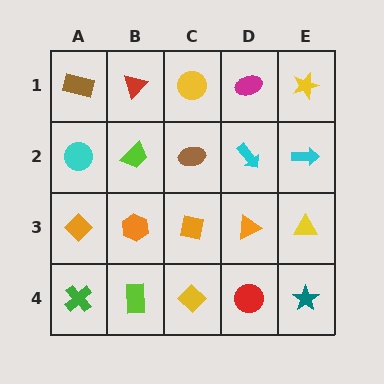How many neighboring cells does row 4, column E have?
2.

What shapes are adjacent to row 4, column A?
An orange diamond (row 3, column A), a lime rectangle (row 4, column B).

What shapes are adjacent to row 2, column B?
A red triangle (row 1, column B), an orange hexagon (row 3, column B), a cyan circle (row 2, column A), a brown ellipse (row 2, column C).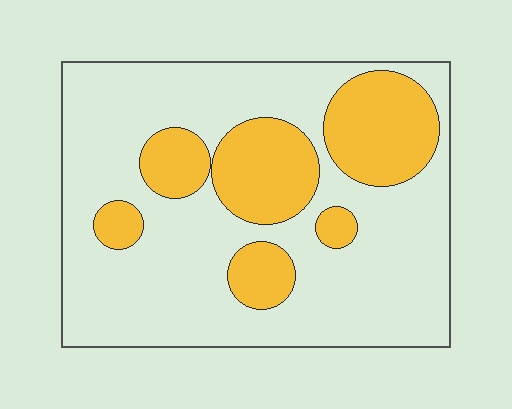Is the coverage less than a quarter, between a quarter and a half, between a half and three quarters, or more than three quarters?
Between a quarter and a half.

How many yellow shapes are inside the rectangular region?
6.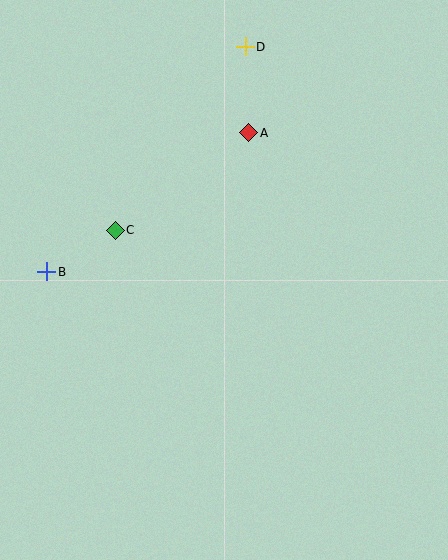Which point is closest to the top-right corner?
Point D is closest to the top-right corner.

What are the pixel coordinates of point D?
Point D is at (245, 47).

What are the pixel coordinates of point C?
Point C is at (115, 230).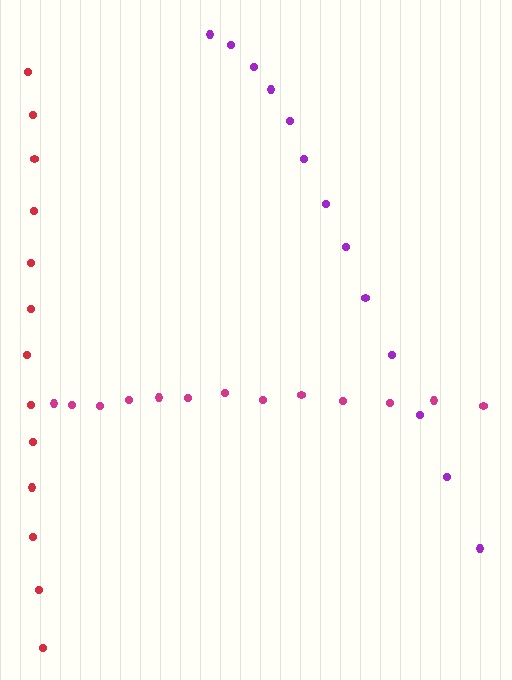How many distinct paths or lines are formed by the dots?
There are 3 distinct paths.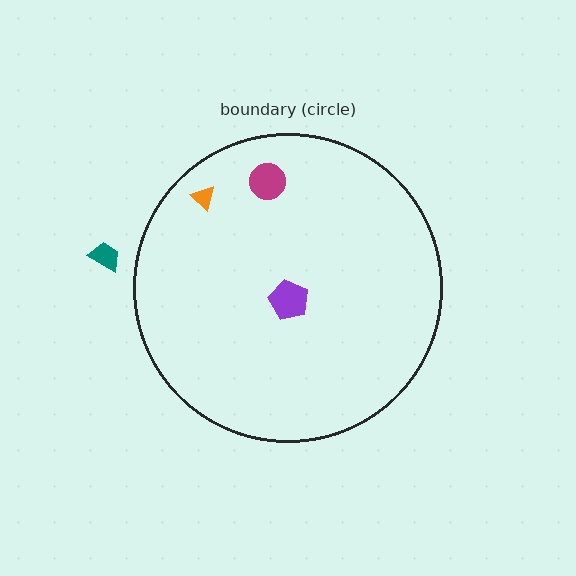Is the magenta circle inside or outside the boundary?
Inside.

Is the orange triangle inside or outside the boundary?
Inside.